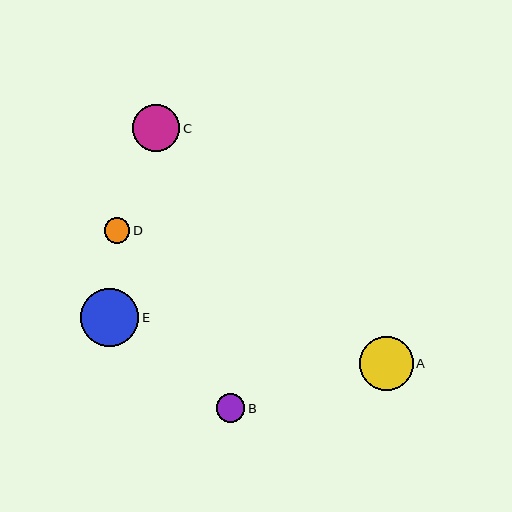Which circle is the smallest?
Circle D is the smallest with a size of approximately 26 pixels.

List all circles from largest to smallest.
From largest to smallest: E, A, C, B, D.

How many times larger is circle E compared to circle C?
Circle E is approximately 1.2 times the size of circle C.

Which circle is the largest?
Circle E is the largest with a size of approximately 58 pixels.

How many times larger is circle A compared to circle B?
Circle A is approximately 1.9 times the size of circle B.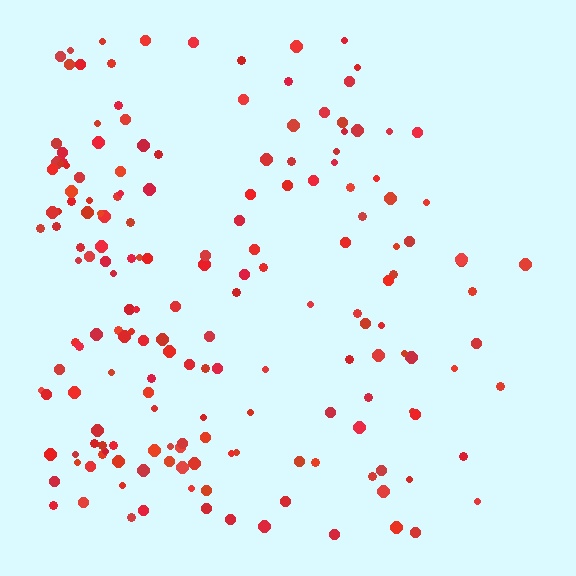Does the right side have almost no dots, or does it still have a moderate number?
Still a moderate number, just noticeably fewer than the left.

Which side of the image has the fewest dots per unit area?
The right.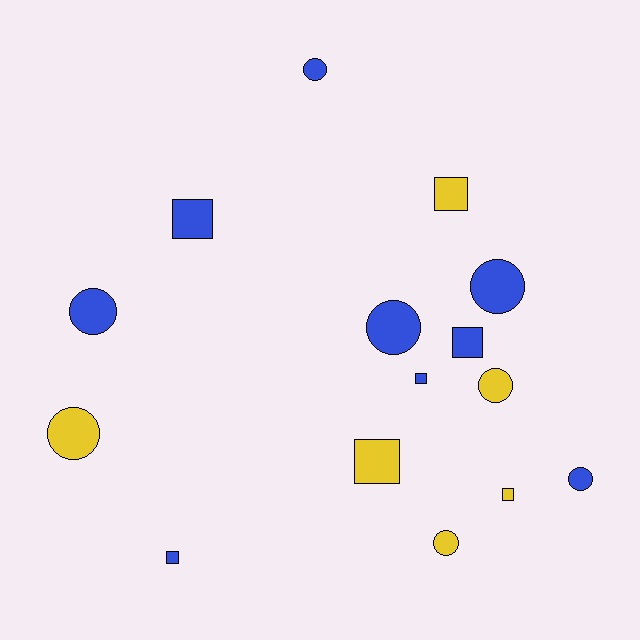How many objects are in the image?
There are 15 objects.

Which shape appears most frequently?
Circle, with 8 objects.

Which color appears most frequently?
Blue, with 9 objects.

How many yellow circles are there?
There are 3 yellow circles.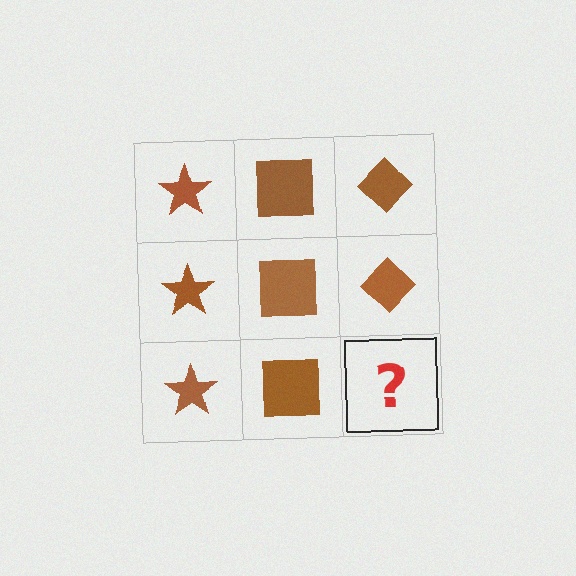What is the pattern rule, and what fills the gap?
The rule is that each column has a consistent shape. The gap should be filled with a brown diamond.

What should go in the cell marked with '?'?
The missing cell should contain a brown diamond.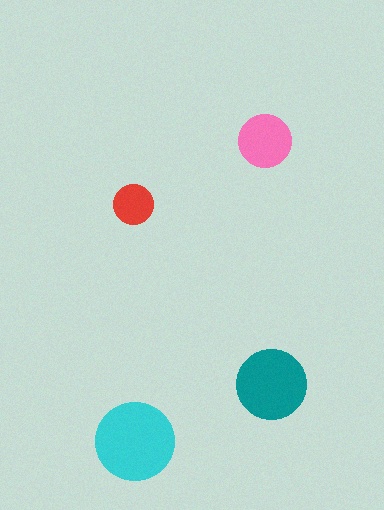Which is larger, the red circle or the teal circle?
The teal one.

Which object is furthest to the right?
The teal circle is rightmost.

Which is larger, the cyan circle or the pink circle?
The cyan one.